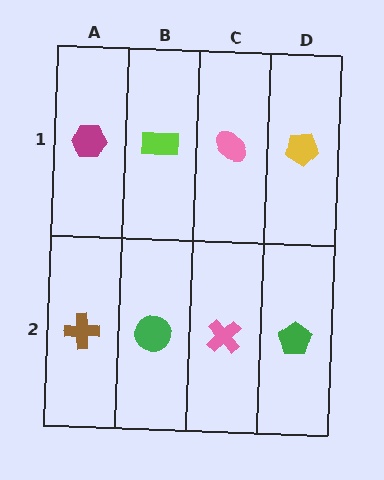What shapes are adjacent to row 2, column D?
A yellow pentagon (row 1, column D), a pink cross (row 2, column C).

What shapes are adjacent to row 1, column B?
A green circle (row 2, column B), a magenta hexagon (row 1, column A), a pink ellipse (row 1, column C).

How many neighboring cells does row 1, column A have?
2.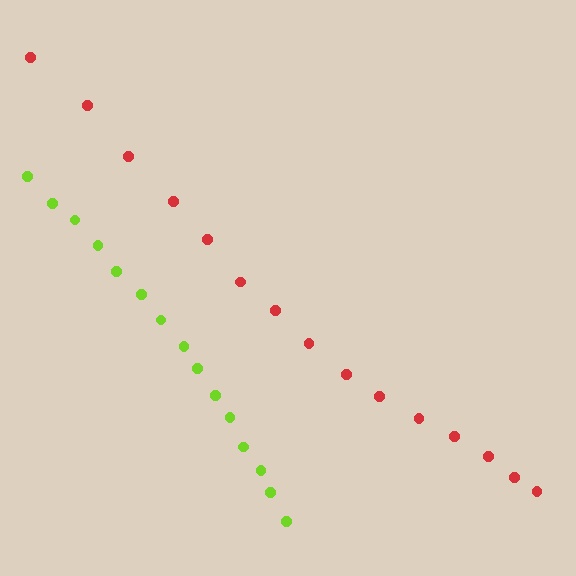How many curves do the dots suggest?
There are 2 distinct paths.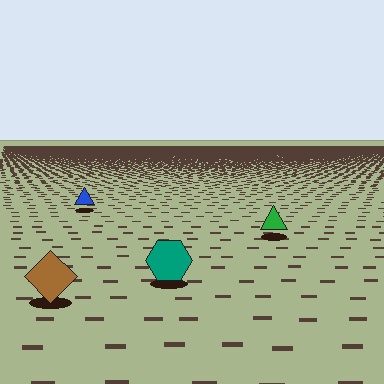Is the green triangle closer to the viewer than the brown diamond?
No. The brown diamond is closer — you can tell from the texture gradient: the ground texture is coarser near it.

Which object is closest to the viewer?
The brown diamond is closest. The texture marks near it are larger and more spread out.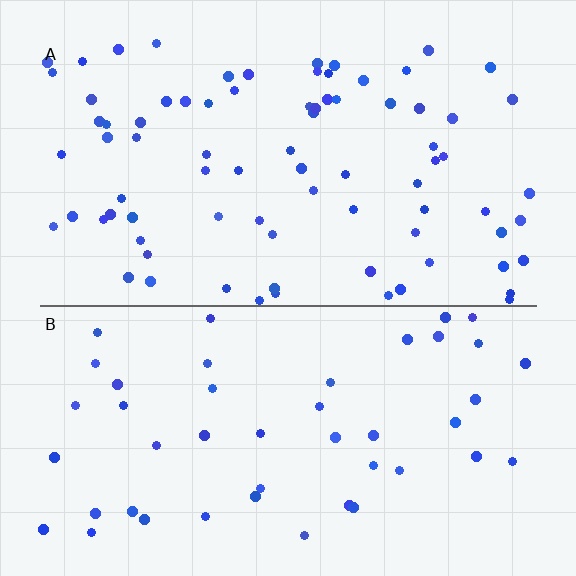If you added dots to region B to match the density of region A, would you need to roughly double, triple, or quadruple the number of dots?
Approximately double.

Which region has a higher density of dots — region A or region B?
A (the top).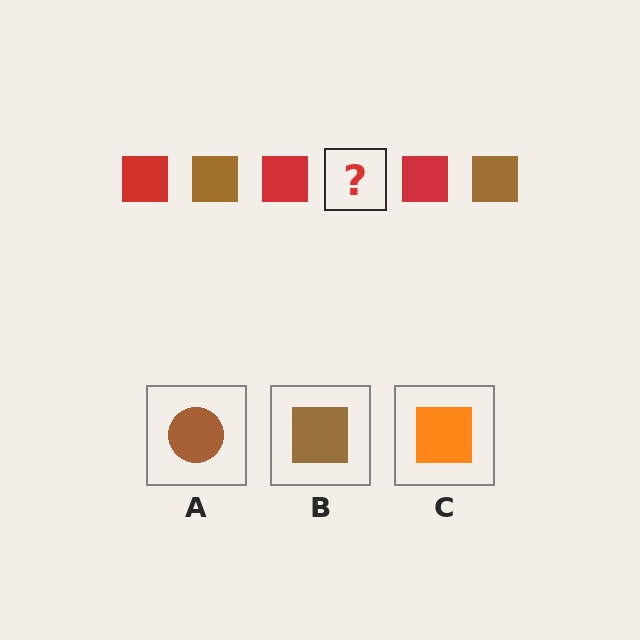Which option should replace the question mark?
Option B.